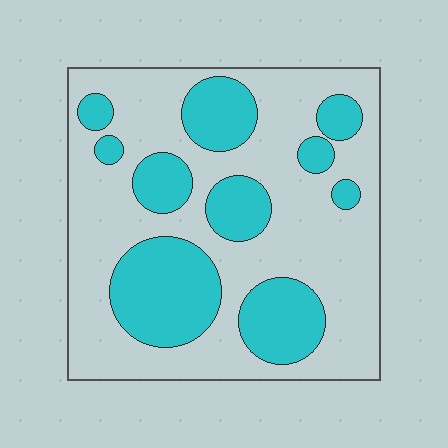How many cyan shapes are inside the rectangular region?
10.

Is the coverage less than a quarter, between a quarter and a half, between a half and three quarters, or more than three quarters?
Between a quarter and a half.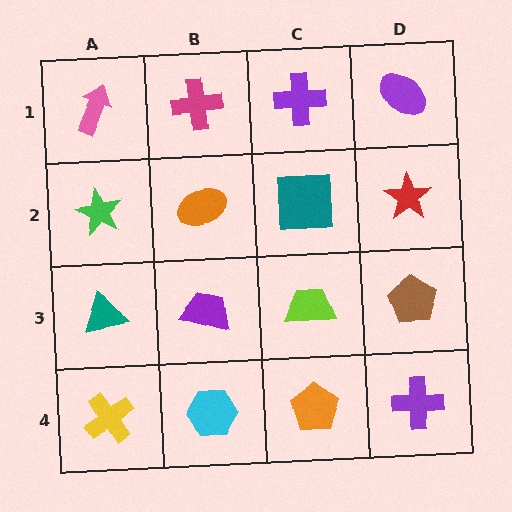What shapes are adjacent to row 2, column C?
A purple cross (row 1, column C), a lime trapezoid (row 3, column C), an orange ellipse (row 2, column B), a red star (row 2, column D).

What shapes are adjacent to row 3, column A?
A green star (row 2, column A), a yellow cross (row 4, column A), a purple trapezoid (row 3, column B).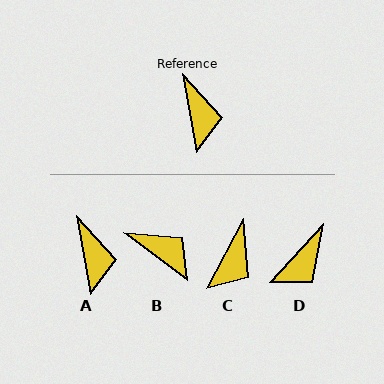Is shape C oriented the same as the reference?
No, it is off by about 38 degrees.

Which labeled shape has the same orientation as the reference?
A.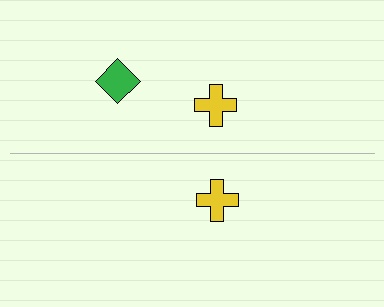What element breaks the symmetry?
A green diamond is missing from the bottom side.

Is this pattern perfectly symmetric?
No, the pattern is not perfectly symmetric. A green diamond is missing from the bottom side.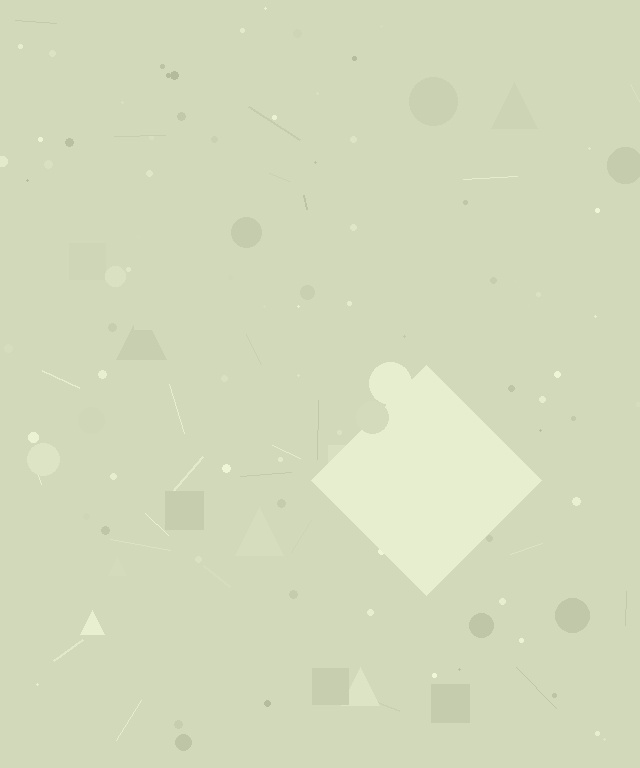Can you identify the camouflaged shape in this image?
The camouflaged shape is a diamond.